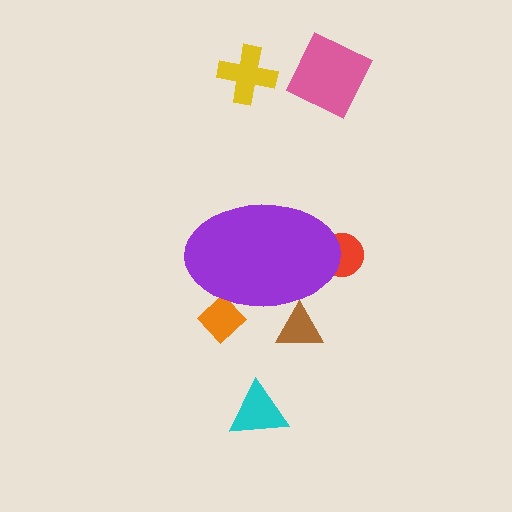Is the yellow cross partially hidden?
No, the yellow cross is fully visible.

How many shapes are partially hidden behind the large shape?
3 shapes are partially hidden.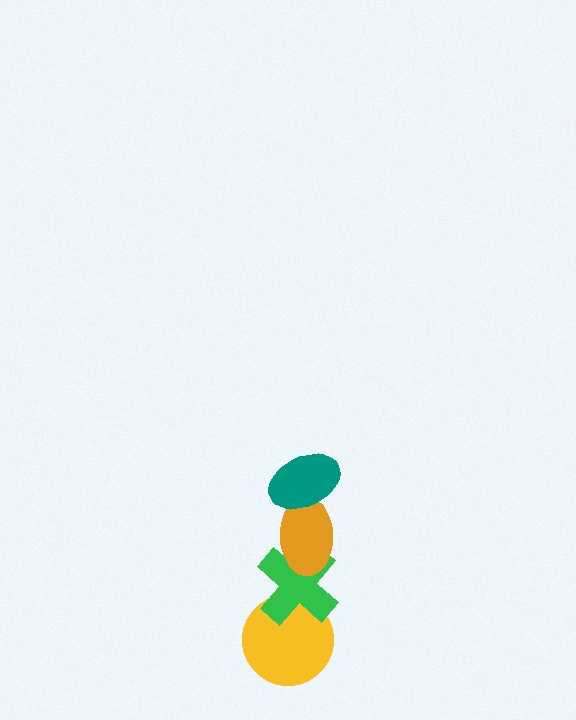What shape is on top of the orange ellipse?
The teal ellipse is on top of the orange ellipse.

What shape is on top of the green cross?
The orange ellipse is on top of the green cross.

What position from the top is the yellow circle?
The yellow circle is 4th from the top.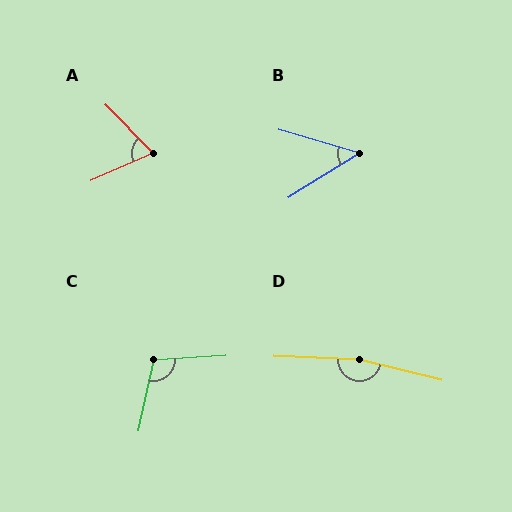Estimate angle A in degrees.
Approximately 70 degrees.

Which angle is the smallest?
B, at approximately 48 degrees.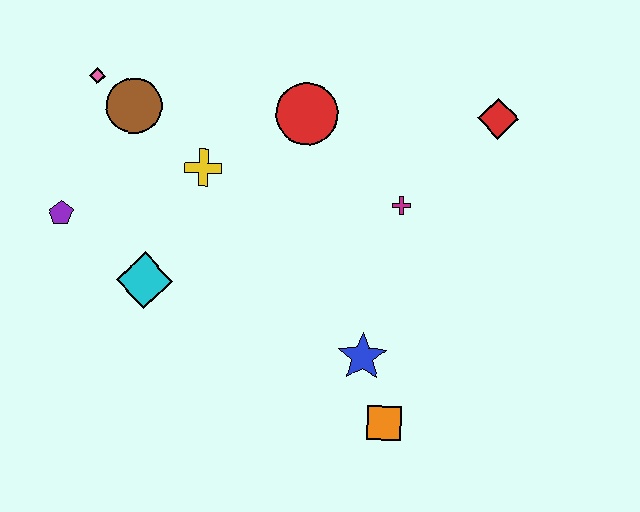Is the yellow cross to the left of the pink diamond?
No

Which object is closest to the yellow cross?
The brown circle is closest to the yellow cross.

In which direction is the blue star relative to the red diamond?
The blue star is below the red diamond.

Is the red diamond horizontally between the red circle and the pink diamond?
No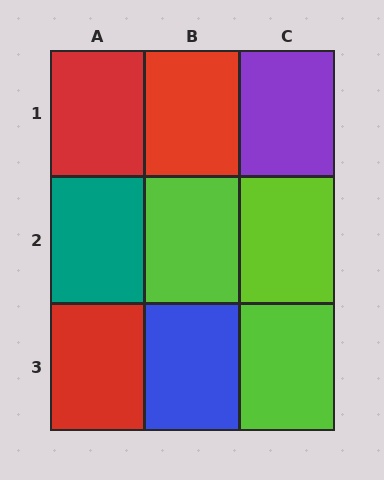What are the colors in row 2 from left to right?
Teal, lime, lime.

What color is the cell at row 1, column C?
Purple.